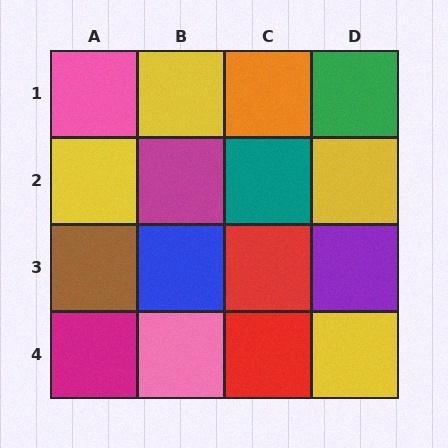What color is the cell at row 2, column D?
Yellow.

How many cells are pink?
2 cells are pink.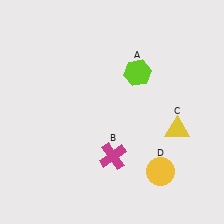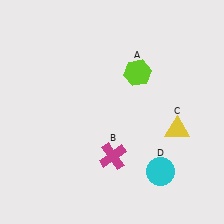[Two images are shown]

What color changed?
The circle (D) changed from yellow in Image 1 to cyan in Image 2.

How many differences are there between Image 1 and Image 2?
There is 1 difference between the two images.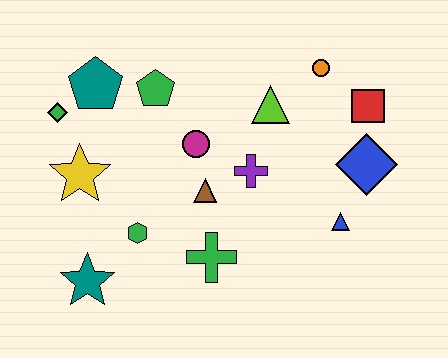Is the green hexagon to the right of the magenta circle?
No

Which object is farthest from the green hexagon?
The red square is farthest from the green hexagon.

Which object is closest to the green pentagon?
The teal pentagon is closest to the green pentagon.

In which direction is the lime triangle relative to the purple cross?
The lime triangle is above the purple cross.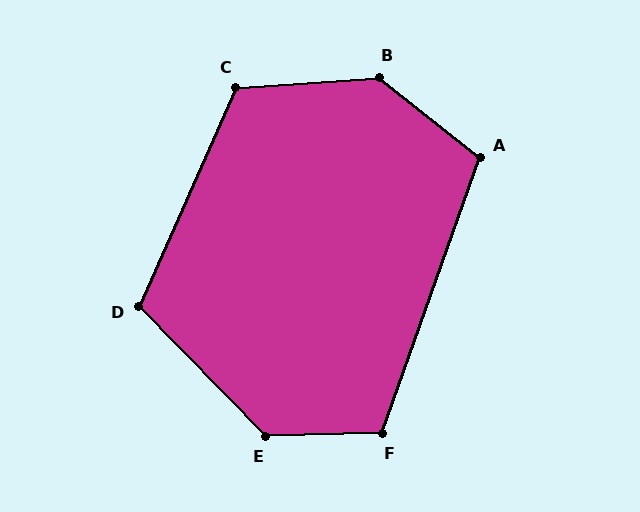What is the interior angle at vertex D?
Approximately 112 degrees (obtuse).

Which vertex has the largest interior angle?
B, at approximately 138 degrees.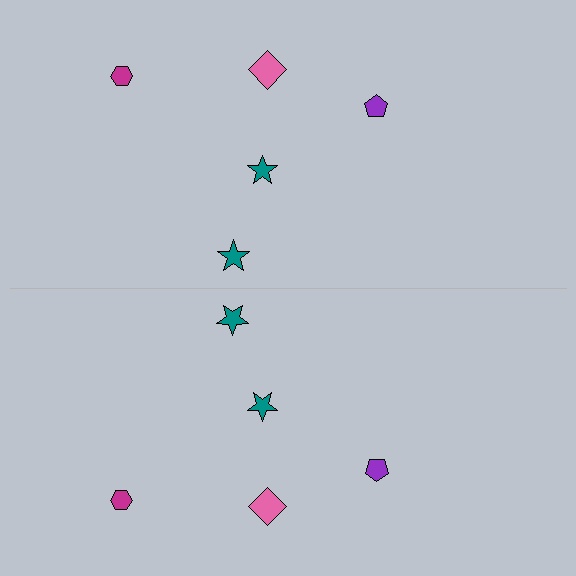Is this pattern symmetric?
Yes, this pattern has bilateral (reflection) symmetry.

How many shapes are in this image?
There are 10 shapes in this image.